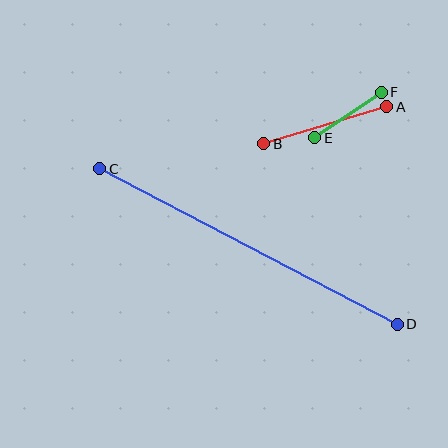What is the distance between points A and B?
The distance is approximately 128 pixels.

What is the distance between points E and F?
The distance is approximately 81 pixels.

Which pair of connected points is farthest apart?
Points C and D are farthest apart.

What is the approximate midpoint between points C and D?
The midpoint is at approximately (249, 247) pixels.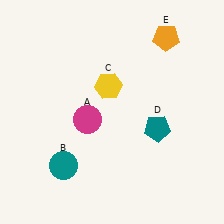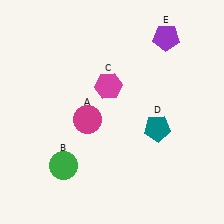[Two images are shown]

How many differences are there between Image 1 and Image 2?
There are 3 differences between the two images.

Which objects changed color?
B changed from teal to green. C changed from yellow to magenta. E changed from orange to purple.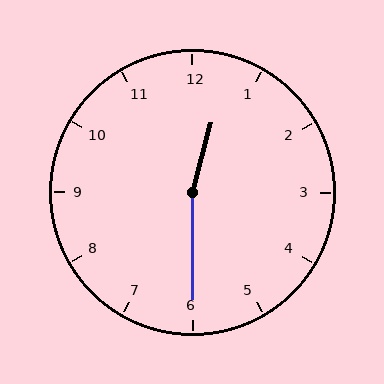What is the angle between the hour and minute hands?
Approximately 165 degrees.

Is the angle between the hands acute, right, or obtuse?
It is obtuse.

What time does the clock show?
12:30.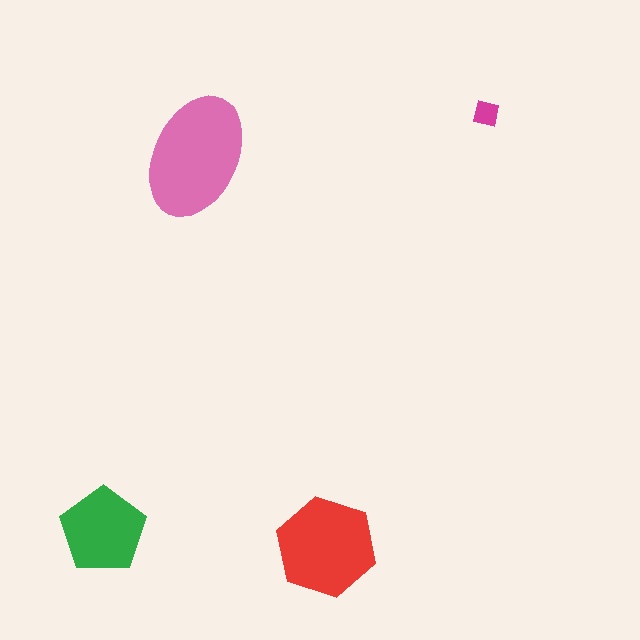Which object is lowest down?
The red hexagon is bottommost.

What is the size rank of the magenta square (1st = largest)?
4th.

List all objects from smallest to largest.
The magenta square, the green pentagon, the red hexagon, the pink ellipse.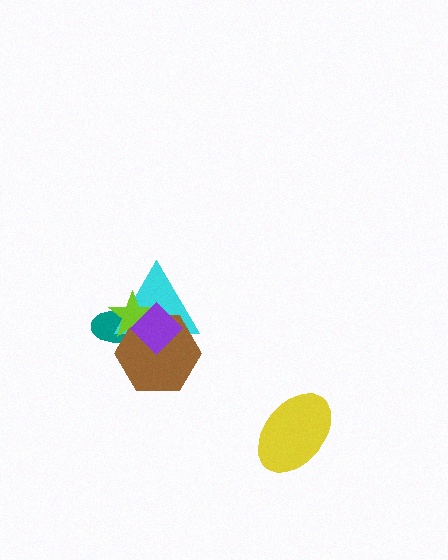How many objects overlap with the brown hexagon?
4 objects overlap with the brown hexagon.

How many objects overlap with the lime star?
4 objects overlap with the lime star.